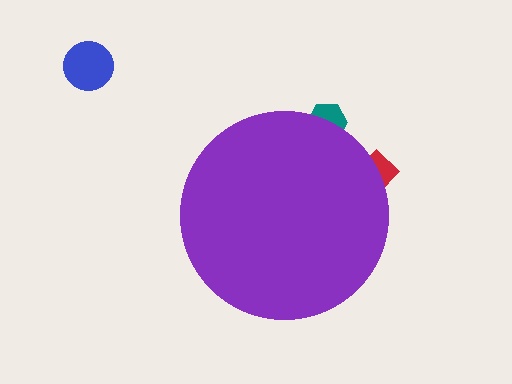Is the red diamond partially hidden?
Yes, the red diamond is partially hidden behind the purple circle.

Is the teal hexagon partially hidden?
Yes, the teal hexagon is partially hidden behind the purple circle.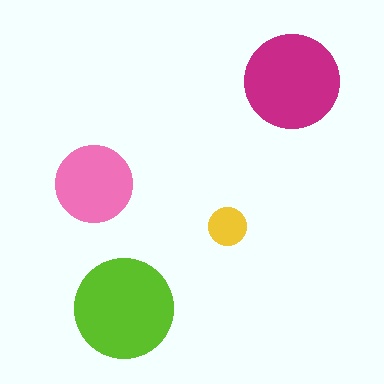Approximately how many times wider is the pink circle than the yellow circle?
About 2 times wider.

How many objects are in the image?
There are 4 objects in the image.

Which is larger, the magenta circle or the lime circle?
The lime one.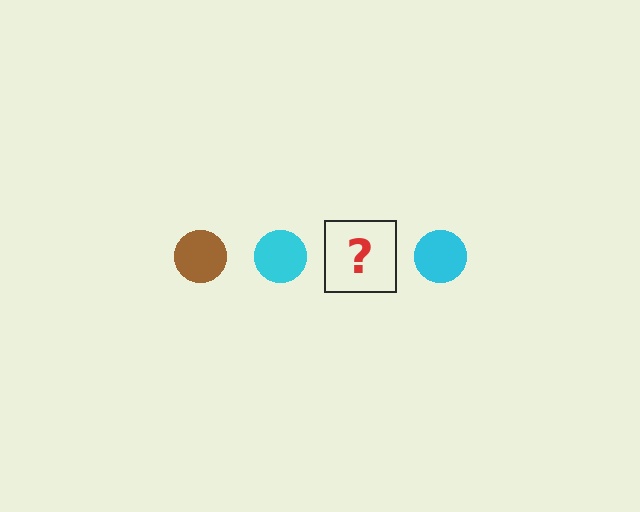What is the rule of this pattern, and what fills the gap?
The rule is that the pattern cycles through brown, cyan circles. The gap should be filled with a brown circle.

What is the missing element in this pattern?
The missing element is a brown circle.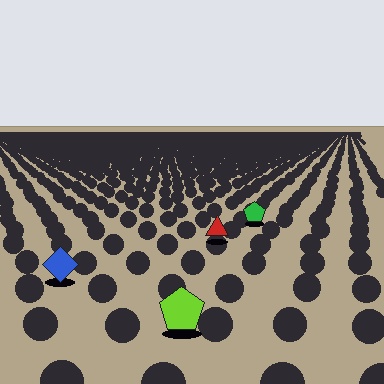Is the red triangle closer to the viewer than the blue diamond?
No. The blue diamond is closer — you can tell from the texture gradient: the ground texture is coarser near it.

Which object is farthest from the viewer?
The green pentagon is farthest from the viewer. It appears smaller and the ground texture around it is denser.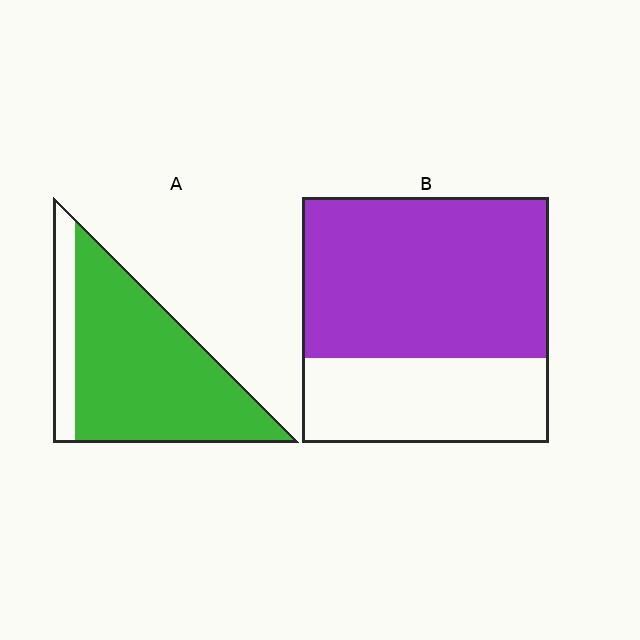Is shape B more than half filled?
Yes.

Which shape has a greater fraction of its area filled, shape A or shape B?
Shape A.